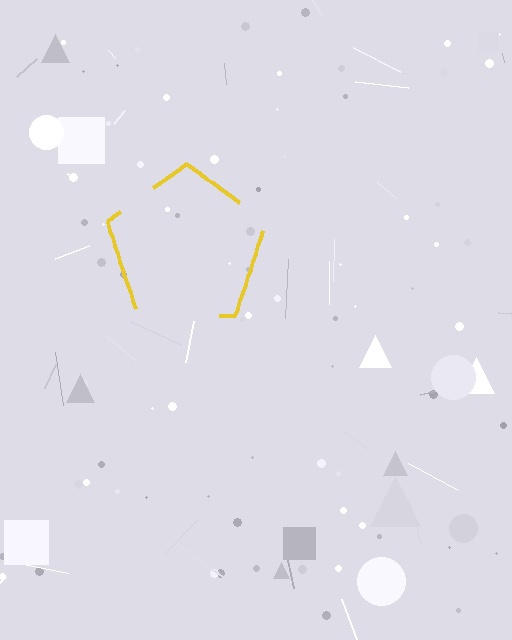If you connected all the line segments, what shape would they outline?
They would outline a pentagon.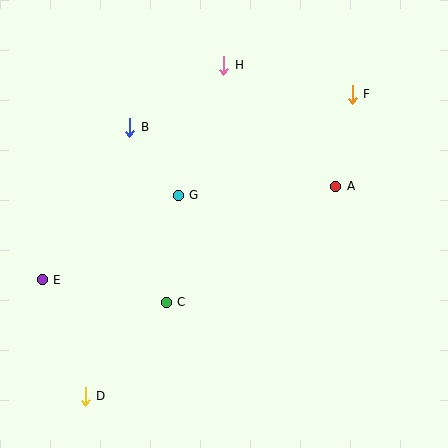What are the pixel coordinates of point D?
Point D is at (85, 396).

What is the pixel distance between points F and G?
The distance between F and G is 201 pixels.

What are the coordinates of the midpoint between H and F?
The midpoint between H and F is at (288, 80).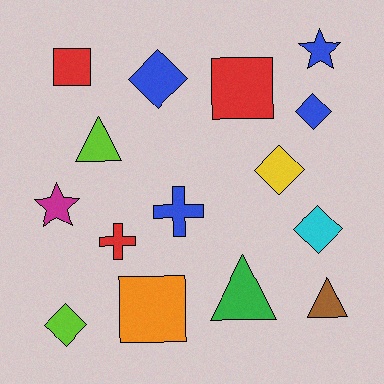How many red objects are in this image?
There are 3 red objects.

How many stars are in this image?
There are 2 stars.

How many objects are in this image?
There are 15 objects.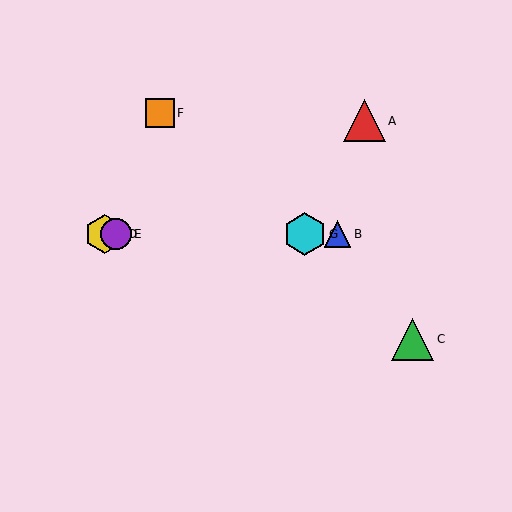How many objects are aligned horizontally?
4 objects (B, D, E, G) are aligned horizontally.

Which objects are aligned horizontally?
Objects B, D, E, G are aligned horizontally.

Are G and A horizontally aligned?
No, G is at y≈234 and A is at y≈121.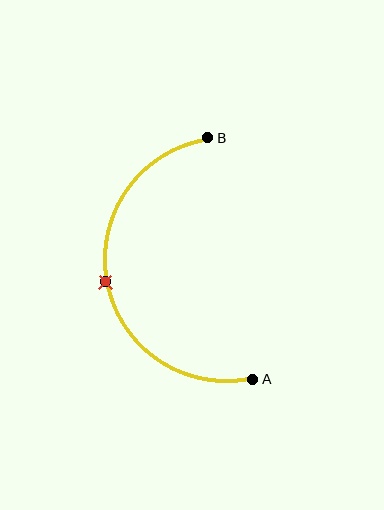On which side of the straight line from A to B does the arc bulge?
The arc bulges to the left of the straight line connecting A and B.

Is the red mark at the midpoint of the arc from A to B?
Yes. The red mark lies on the arc at equal arc-length from both A and B — it is the arc midpoint.